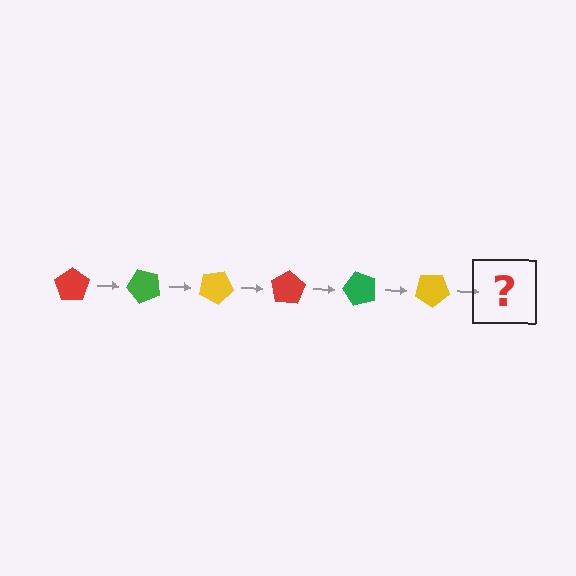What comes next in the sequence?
The next element should be a red pentagon, rotated 300 degrees from the start.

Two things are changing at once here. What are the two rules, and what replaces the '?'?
The two rules are that it rotates 50 degrees each step and the color cycles through red, green, and yellow. The '?' should be a red pentagon, rotated 300 degrees from the start.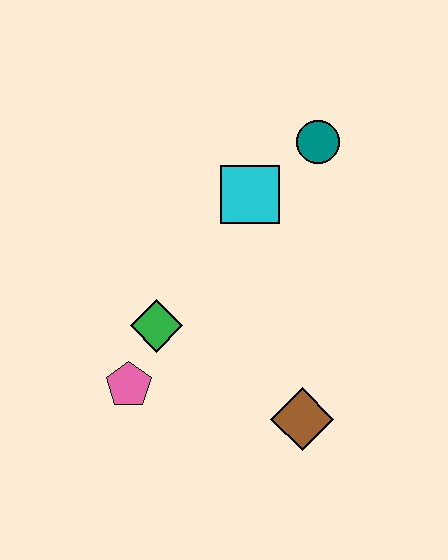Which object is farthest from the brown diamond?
The teal circle is farthest from the brown diamond.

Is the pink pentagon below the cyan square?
Yes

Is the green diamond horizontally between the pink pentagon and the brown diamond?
Yes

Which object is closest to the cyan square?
The teal circle is closest to the cyan square.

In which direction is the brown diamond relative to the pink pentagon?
The brown diamond is to the right of the pink pentagon.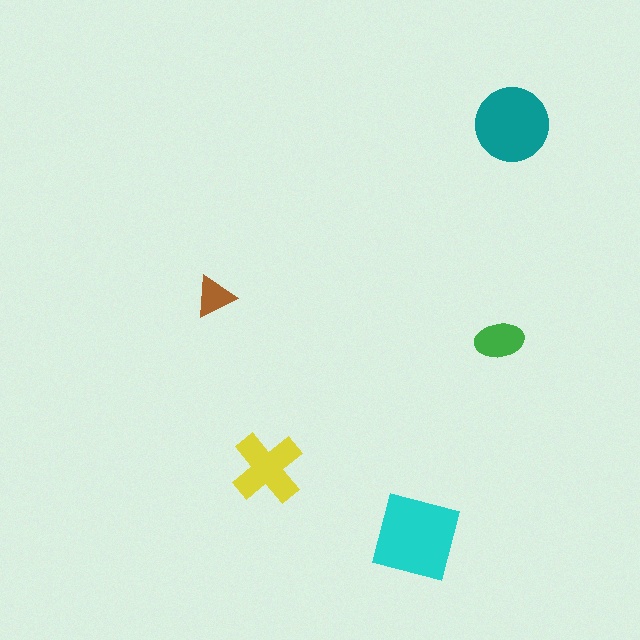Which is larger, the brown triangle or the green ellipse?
The green ellipse.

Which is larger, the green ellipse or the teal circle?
The teal circle.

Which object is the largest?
The cyan square.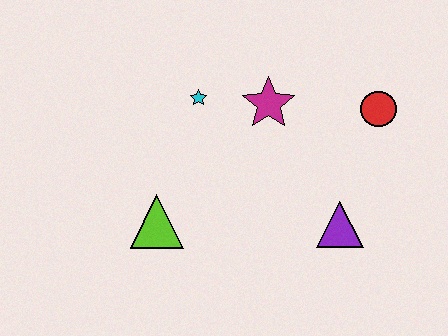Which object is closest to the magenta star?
The cyan star is closest to the magenta star.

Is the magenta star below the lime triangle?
No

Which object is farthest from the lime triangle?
The red circle is farthest from the lime triangle.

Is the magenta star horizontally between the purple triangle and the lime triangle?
Yes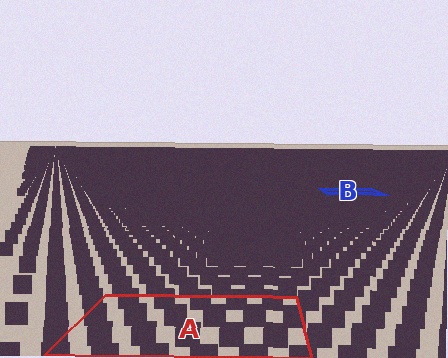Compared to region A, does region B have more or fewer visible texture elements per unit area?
Region B has more texture elements per unit area — they are packed more densely because it is farther away.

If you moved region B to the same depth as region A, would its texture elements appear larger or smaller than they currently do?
They would appear larger. At a closer depth, the same texture elements are projected at a bigger on-screen size.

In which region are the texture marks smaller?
The texture marks are smaller in region B, because it is farther away.